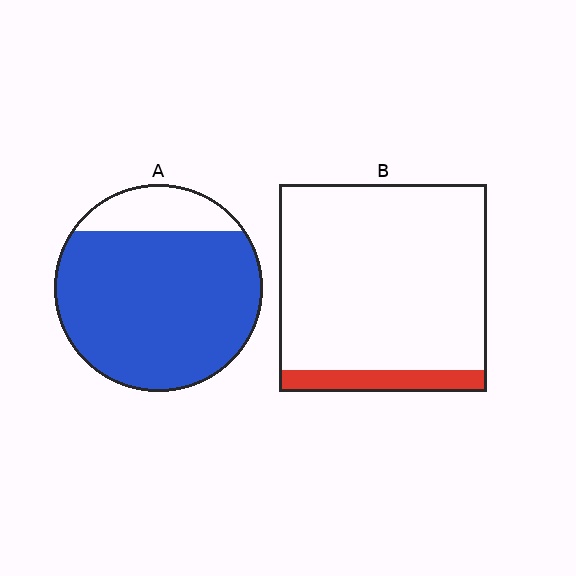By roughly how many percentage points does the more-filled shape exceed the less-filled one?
By roughly 75 percentage points (A over B).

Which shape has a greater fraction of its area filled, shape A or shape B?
Shape A.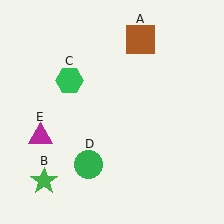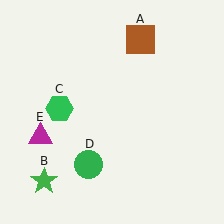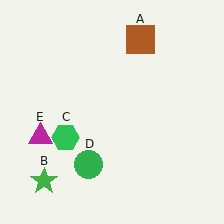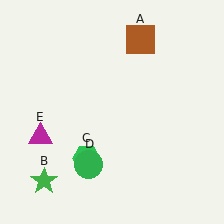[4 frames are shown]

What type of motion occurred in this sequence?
The green hexagon (object C) rotated counterclockwise around the center of the scene.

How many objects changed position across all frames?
1 object changed position: green hexagon (object C).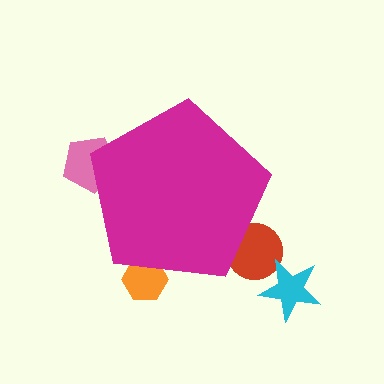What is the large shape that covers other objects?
A magenta pentagon.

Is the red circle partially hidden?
Yes, the red circle is partially hidden behind the magenta pentagon.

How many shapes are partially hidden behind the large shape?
3 shapes are partially hidden.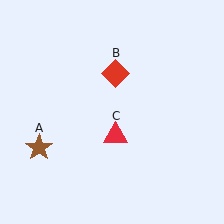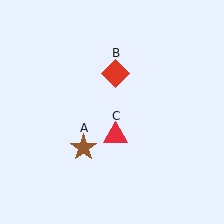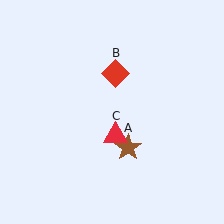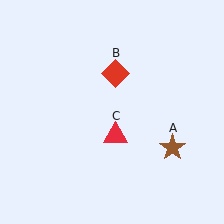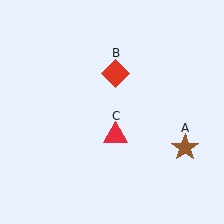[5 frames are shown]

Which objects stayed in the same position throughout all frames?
Red diamond (object B) and red triangle (object C) remained stationary.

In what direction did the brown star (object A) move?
The brown star (object A) moved right.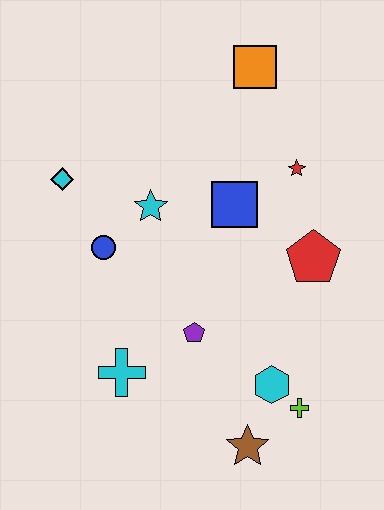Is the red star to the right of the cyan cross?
Yes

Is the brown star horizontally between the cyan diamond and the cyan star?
No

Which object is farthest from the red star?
The brown star is farthest from the red star.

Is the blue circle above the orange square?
No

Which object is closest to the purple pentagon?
The cyan cross is closest to the purple pentagon.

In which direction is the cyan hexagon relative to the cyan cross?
The cyan hexagon is to the right of the cyan cross.